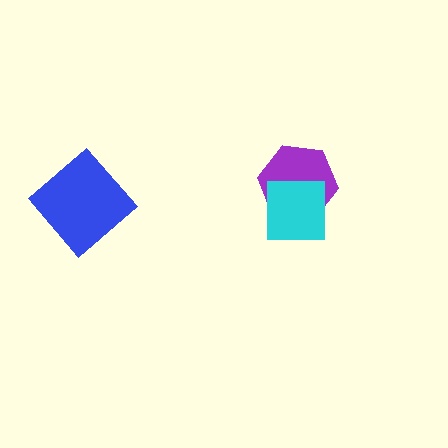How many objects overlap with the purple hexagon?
1 object overlaps with the purple hexagon.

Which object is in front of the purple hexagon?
The cyan square is in front of the purple hexagon.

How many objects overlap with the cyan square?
1 object overlaps with the cyan square.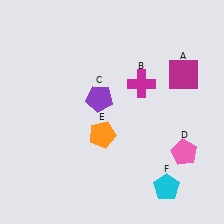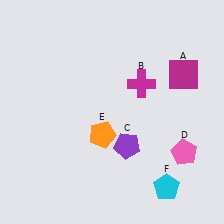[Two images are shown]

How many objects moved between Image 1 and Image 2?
1 object moved between the two images.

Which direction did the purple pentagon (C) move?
The purple pentagon (C) moved down.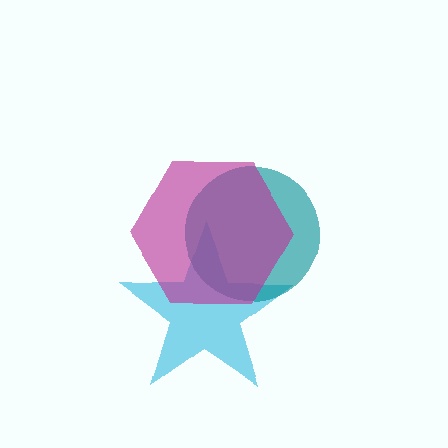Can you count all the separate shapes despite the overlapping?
Yes, there are 3 separate shapes.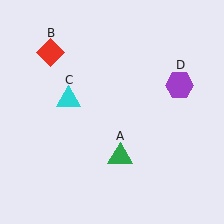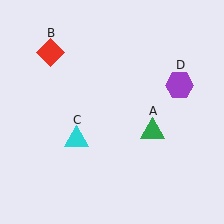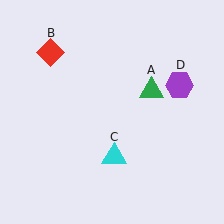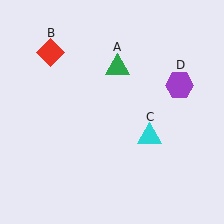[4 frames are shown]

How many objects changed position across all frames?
2 objects changed position: green triangle (object A), cyan triangle (object C).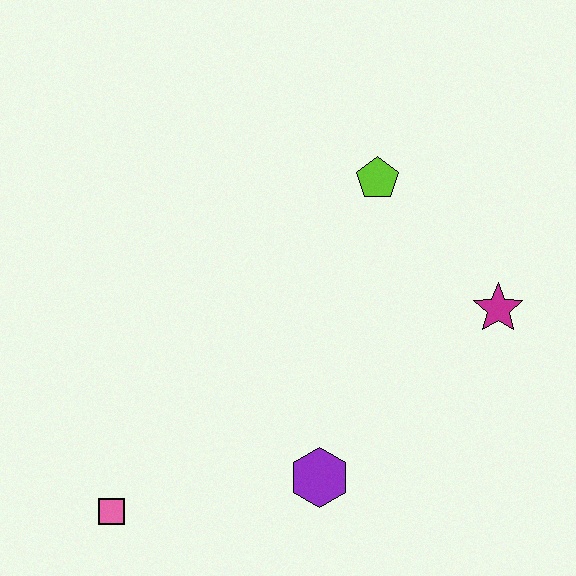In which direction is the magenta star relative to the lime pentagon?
The magenta star is below the lime pentagon.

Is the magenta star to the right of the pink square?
Yes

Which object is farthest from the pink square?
The magenta star is farthest from the pink square.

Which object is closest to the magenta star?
The lime pentagon is closest to the magenta star.